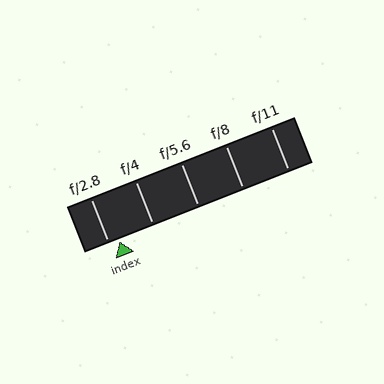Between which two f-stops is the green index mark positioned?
The index mark is between f/2.8 and f/4.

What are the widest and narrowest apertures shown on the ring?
The widest aperture shown is f/2.8 and the narrowest is f/11.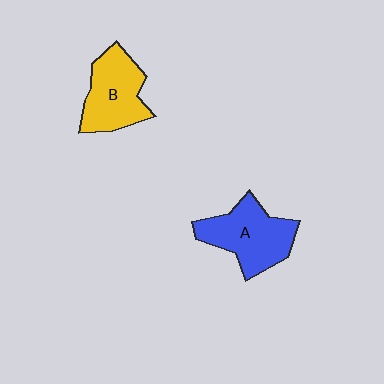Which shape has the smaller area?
Shape B (yellow).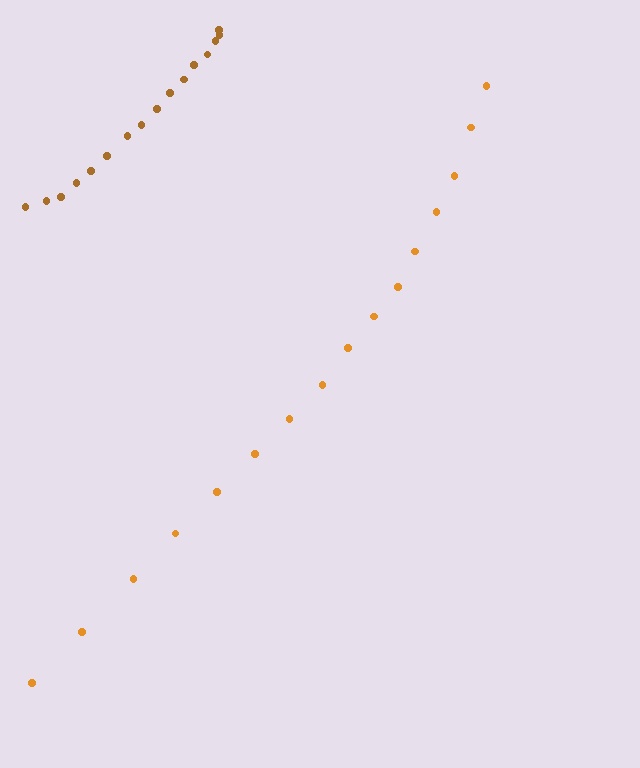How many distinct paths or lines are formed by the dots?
There are 2 distinct paths.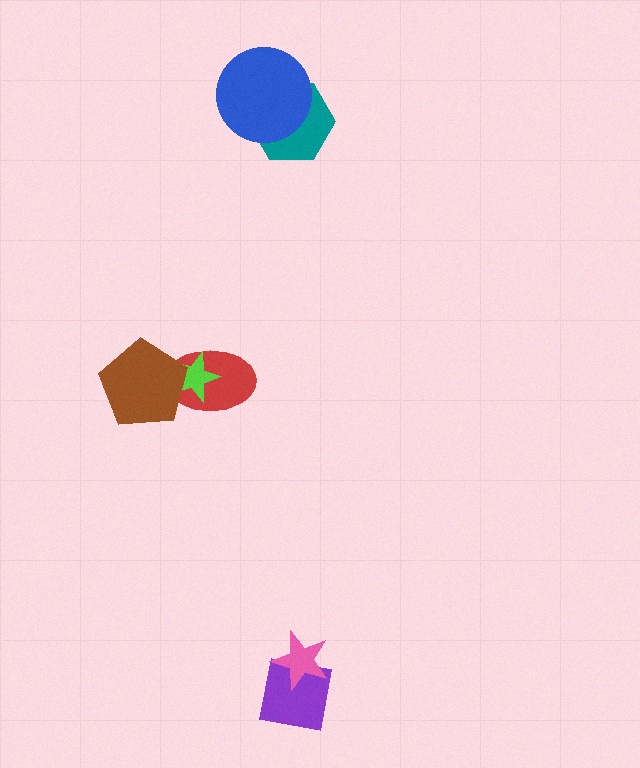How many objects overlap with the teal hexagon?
1 object overlaps with the teal hexagon.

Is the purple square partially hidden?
Yes, it is partially covered by another shape.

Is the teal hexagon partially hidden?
Yes, it is partially covered by another shape.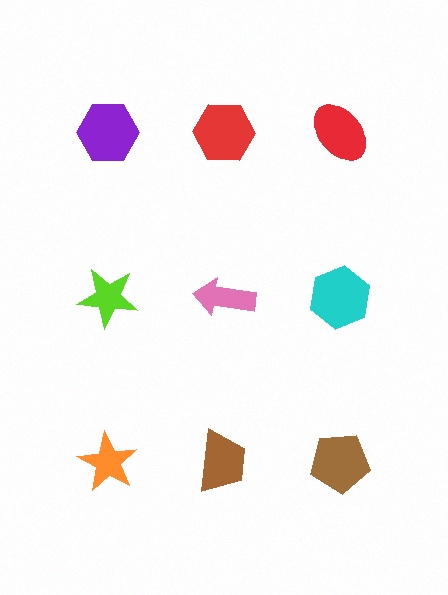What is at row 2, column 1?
A lime star.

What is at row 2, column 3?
A cyan hexagon.